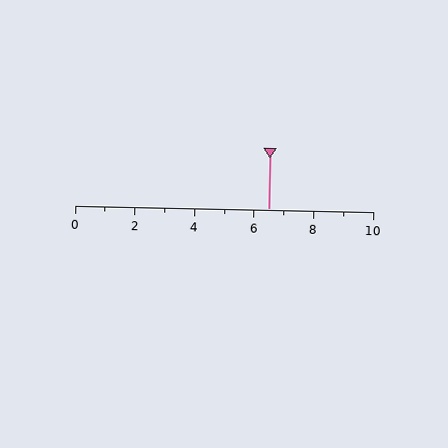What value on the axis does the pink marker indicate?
The marker indicates approximately 6.5.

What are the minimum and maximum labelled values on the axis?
The axis runs from 0 to 10.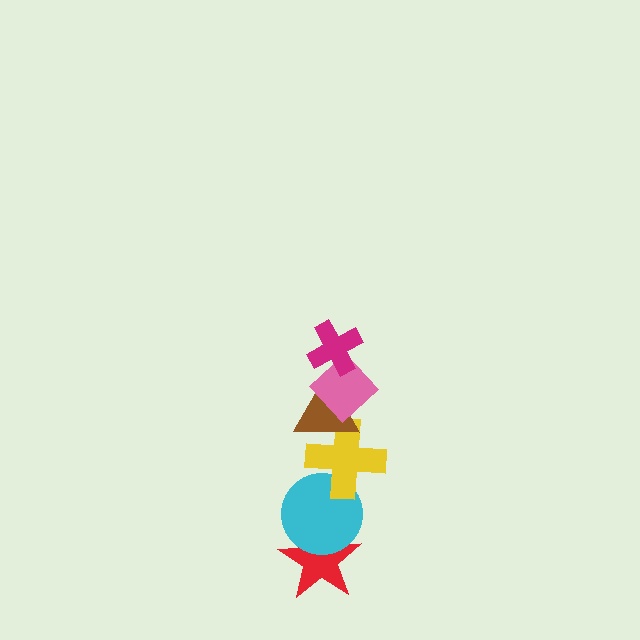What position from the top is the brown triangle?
The brown triangle is 3rd from the top.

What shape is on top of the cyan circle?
The yellow cross is on top of the cyan circle.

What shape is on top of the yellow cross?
The brown triangle is on top of the yellow cross.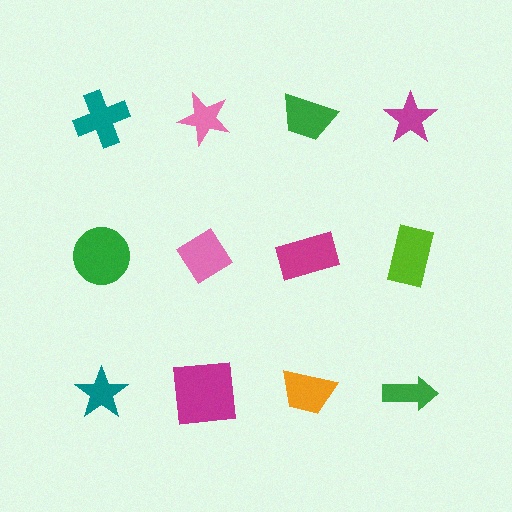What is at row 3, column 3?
An orange trapezoid.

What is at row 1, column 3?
A green trapezoid.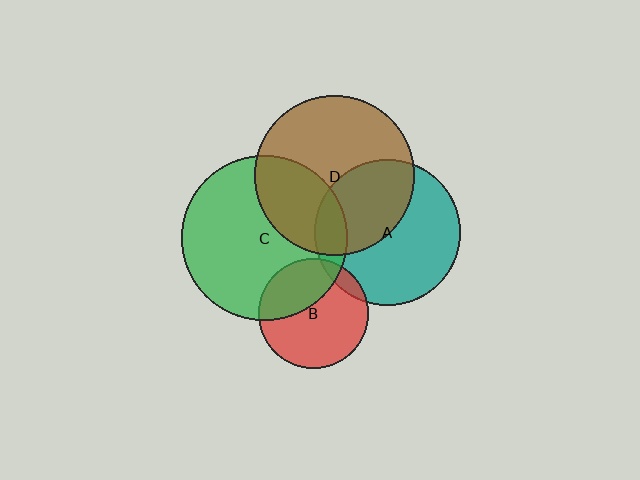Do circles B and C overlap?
Yes.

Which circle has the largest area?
Circle C (green).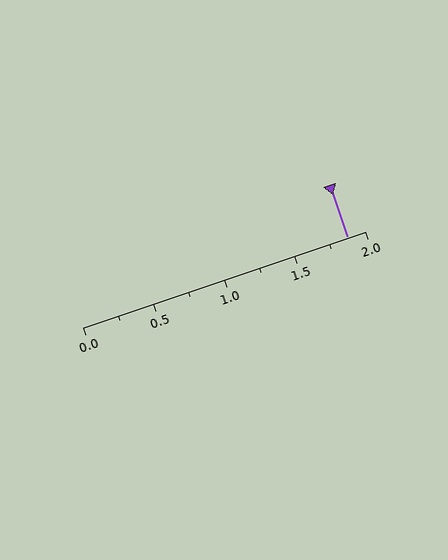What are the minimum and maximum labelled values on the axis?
The axis runs from 0.0 to 2.0.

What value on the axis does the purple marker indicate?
The marker indicates approximately 1.88.